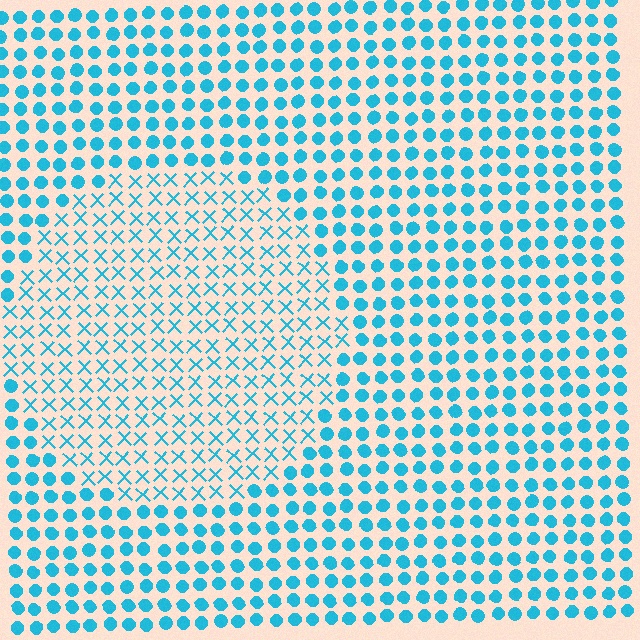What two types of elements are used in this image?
The image uses X marks inside the circle region and circles outside it.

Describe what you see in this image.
The image is filled with small cyan elements arranged in a uniform grid. A circle-shaped region contains X marks, while the surrounding area contains circles. The boundary is defined purely by the change in element shape.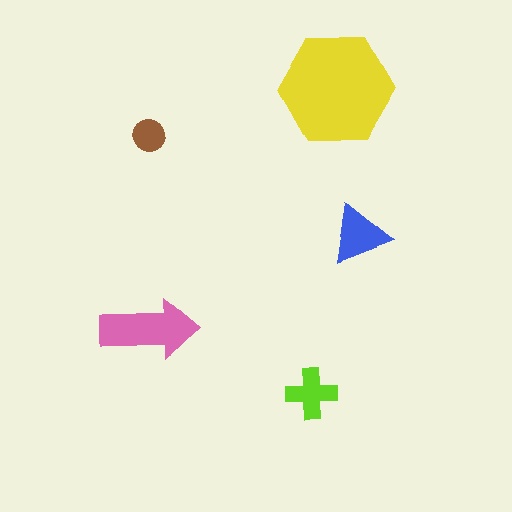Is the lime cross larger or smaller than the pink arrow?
Smaller.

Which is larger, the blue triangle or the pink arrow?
The pink arrow.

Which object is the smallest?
The brown circle.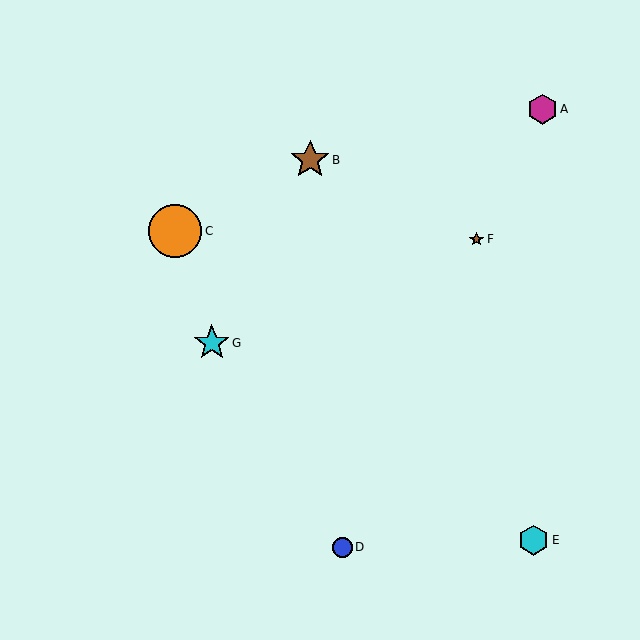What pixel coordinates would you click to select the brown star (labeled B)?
Click at (310, 160) to select the brown star B.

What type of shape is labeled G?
Shape G is a cyan star.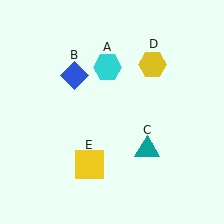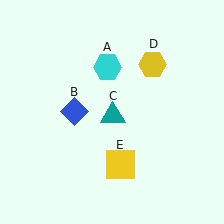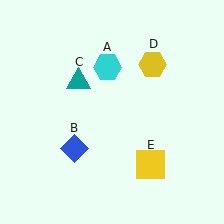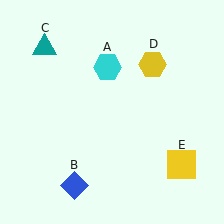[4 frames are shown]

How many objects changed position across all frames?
3 objects changed position: blue diamond (object B), teal triangle (object C), yellow square (object E).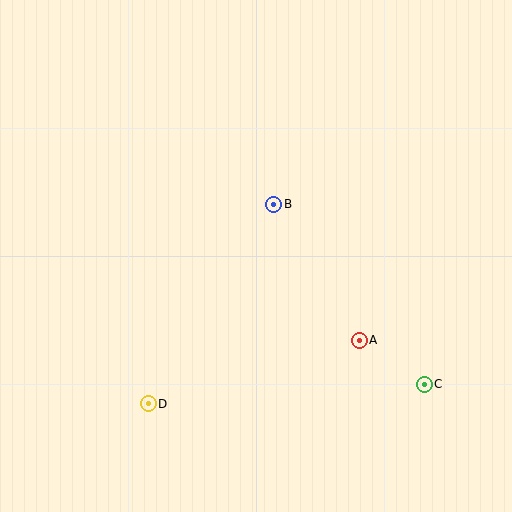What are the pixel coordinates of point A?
Point A is at (359, 340).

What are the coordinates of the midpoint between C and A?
The midpoint between C and A is at (392, 362).